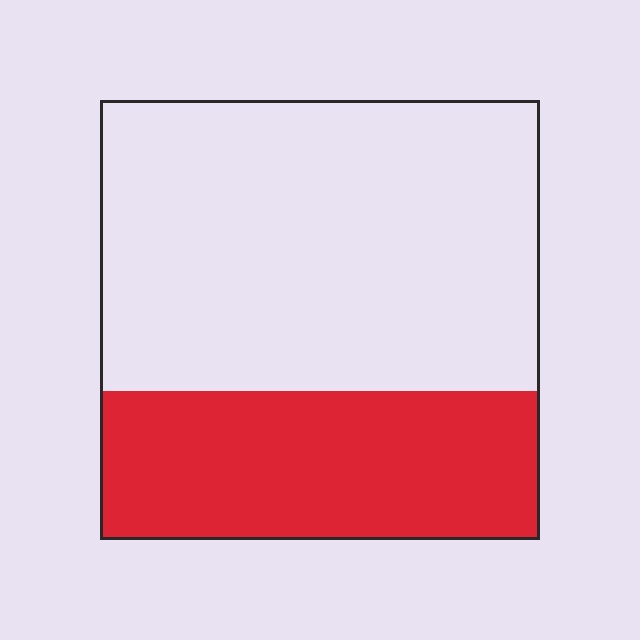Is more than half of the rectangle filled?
No.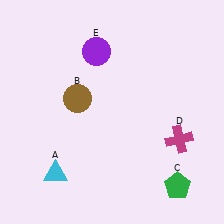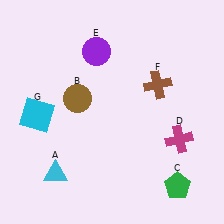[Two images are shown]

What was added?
A brown cross (F), a cyan square (G) were added in Image 2.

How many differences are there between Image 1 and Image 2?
There are 2 differences between the two images.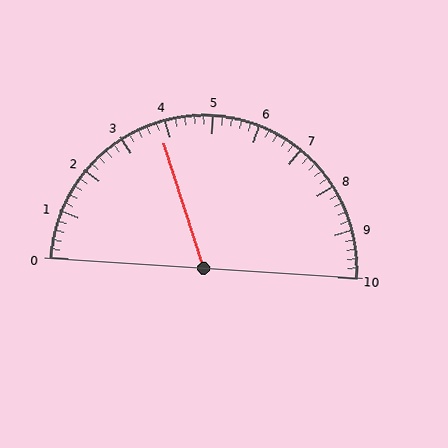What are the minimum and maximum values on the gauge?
The gauge ranges from 0 to 10.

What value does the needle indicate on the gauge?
The needle indicates approximately 3.8.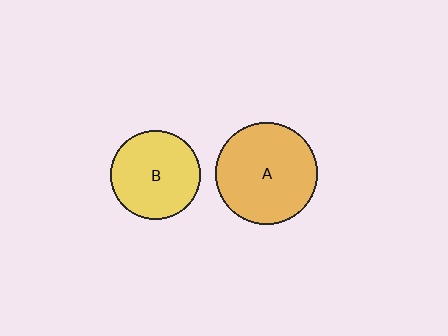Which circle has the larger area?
Circle A (orange).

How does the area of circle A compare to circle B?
Approximately 1.3 times.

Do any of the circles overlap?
No, none of the circles overlap.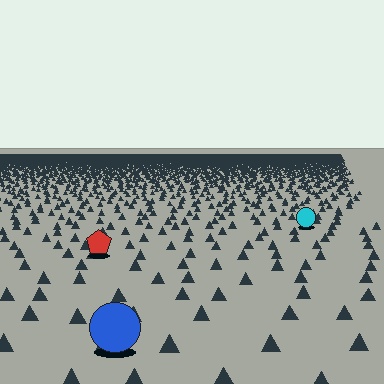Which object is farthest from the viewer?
The cyan circle is farthest from the viewer. It appears smaller and the ground texture around it is denser.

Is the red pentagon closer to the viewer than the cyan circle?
Yes. The red pentagon is closer — you can tell from the texture gradient: the ground texture is coarser near it.